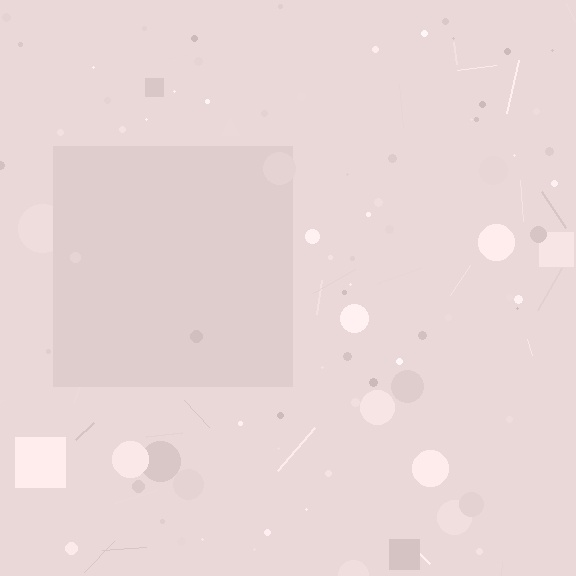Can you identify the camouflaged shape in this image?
The camouflaged shape is a square.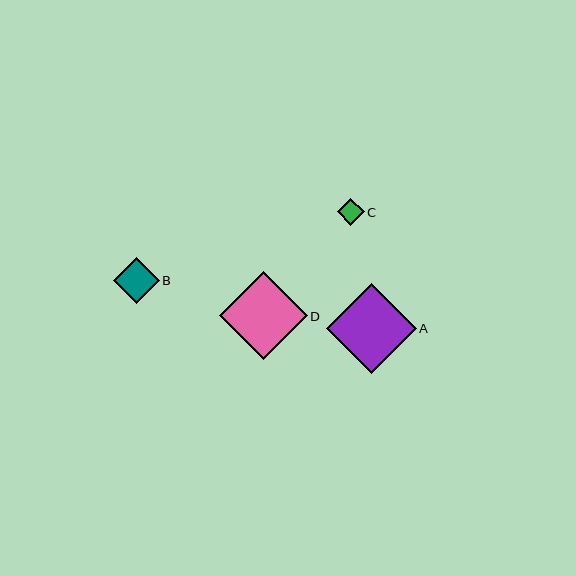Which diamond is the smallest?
Diamond C is the smallest with a size of approximately 27 pixels.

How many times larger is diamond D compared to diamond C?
Diamond D is approximately 3.2 times the size of diamond C.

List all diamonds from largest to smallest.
From largest to smallest: A, D, B, C.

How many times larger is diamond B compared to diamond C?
Diamond B is approximately 1.7 times the size of diamond C.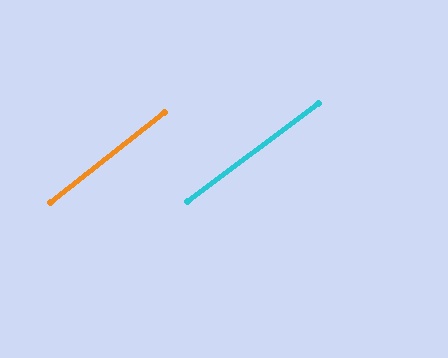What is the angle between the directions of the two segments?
Approximately 1 degree.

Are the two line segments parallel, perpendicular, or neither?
Parallel — their directions differ by only 1.5°.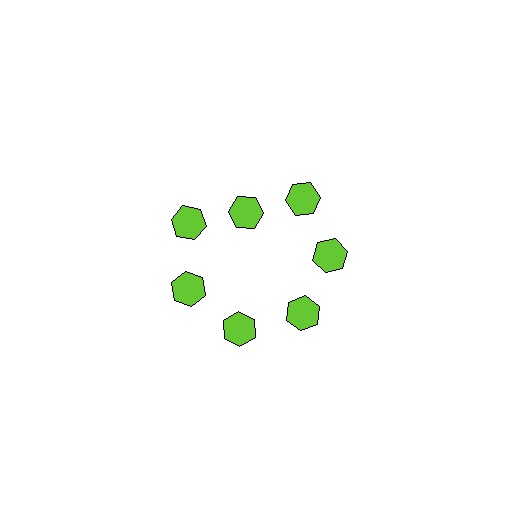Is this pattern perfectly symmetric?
No. The 7 lime hexagons are arranged in a ring, but one element near the 12 o'clock position is pulled inward toward the center, breaking the 7-fold rotational symmetry.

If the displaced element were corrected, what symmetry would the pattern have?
It would have 7-fold rotational symmetry — the pattern would map onto itself every 51 degrees.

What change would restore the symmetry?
The symmetry would be restored by moving it outward, back onto the ring so that all 7 hexagons sit at equal angles and equal distance from the center.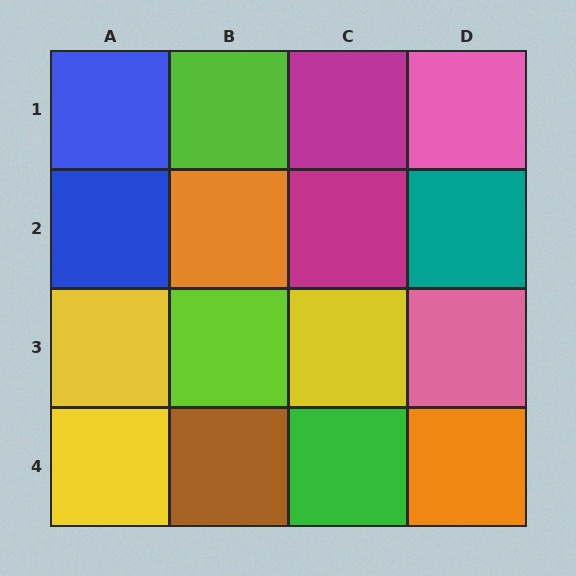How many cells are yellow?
3 cells are yellow.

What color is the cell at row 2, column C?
Magenta.